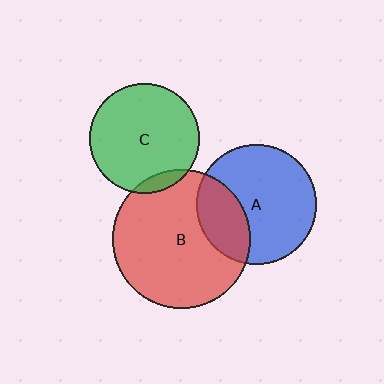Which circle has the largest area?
Circle B (red).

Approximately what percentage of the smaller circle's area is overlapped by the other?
Approximately 30%.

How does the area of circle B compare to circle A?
Approximately 1.3 times.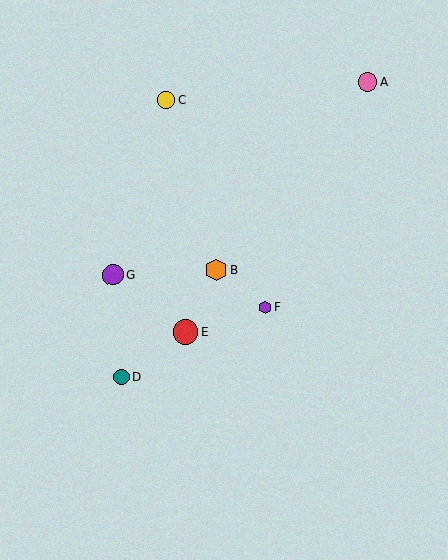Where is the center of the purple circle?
The center of the purple circle is at (113, 275).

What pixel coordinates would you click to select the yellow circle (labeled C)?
Click at (166, 100) to select the yellow circle C.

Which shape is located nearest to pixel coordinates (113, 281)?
The purple circle (labeled G) at (113, 275) is nearest to that location.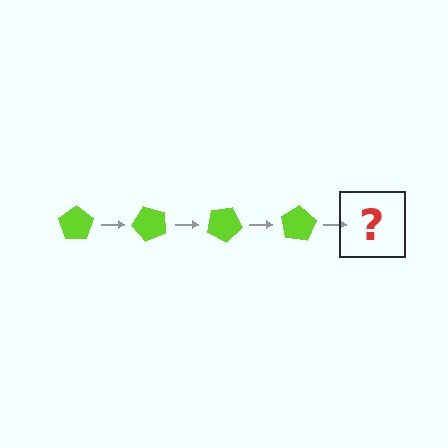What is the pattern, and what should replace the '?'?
The pattern is that the pentagon rotates 50 degrees each step. The '?' should be a lime pentagon rotated 200 degrees.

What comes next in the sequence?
The next element should be a lime pentagon rotated 200 degrees.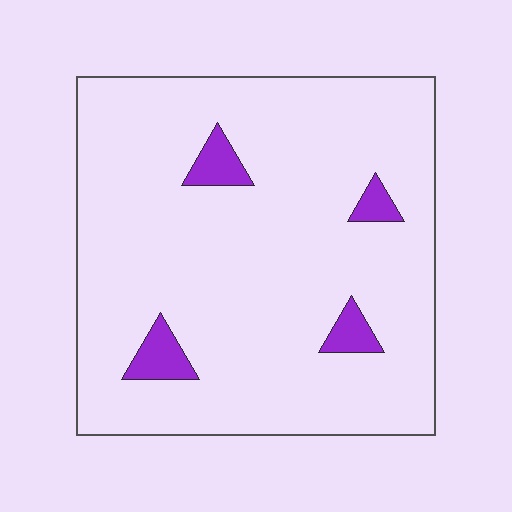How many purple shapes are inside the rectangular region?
4.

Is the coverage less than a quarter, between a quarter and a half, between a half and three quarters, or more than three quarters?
Less than a quarter.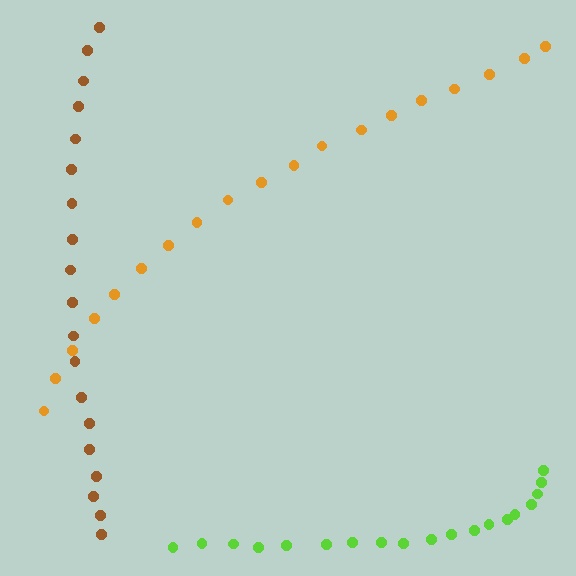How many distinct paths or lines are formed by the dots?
There are 3 distinct paths.